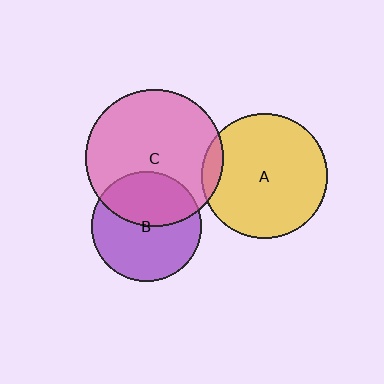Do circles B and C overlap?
Yes.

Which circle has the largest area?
Circle C (pink).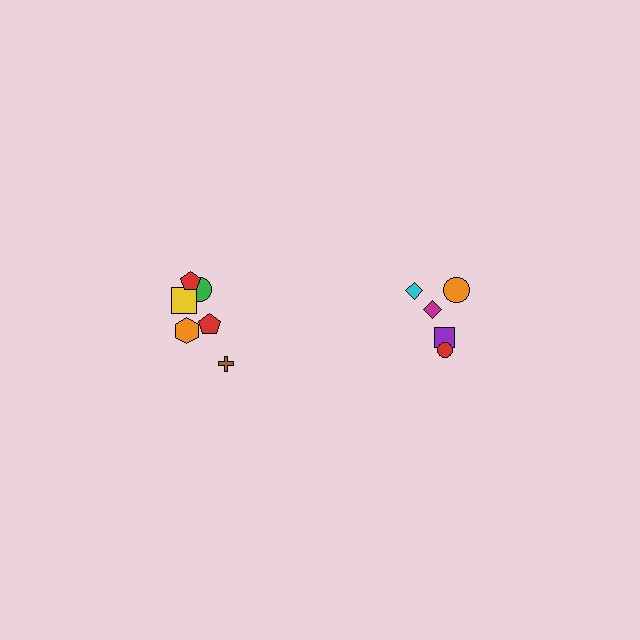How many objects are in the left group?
There are 7 objects.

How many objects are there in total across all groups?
There are 12 objects.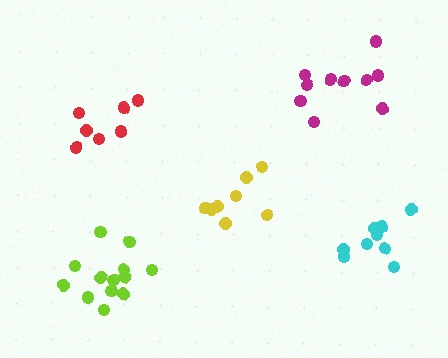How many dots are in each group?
Group 1: 7 dots, Group 2: 10 dots, Group 3: 8 dots, Group 4: 9 dots, Group 5: 13 dots (47 total).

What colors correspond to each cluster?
The clusters are colored: red, magenta, yellow, cyan, lime.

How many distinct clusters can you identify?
There are 5 distinct clusters.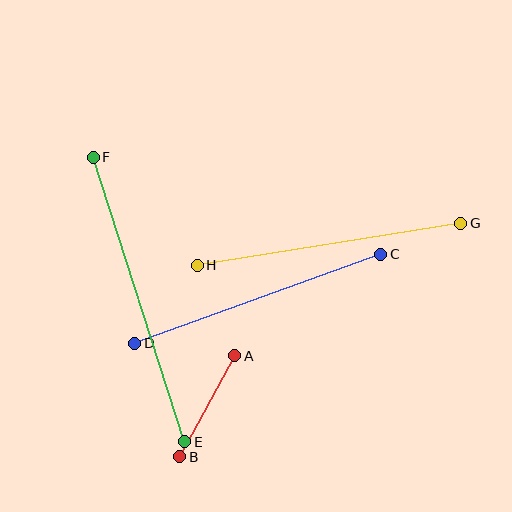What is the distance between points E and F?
The distance is approximately 299 pixels.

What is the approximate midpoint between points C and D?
The midpoint is at approximately (258, 299) pixels.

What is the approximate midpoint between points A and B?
The midpoint is at approximately (207, 406) pixels.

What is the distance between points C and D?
The distance is approximately 262 pixels.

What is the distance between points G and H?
The distance is approximately 267 pixels.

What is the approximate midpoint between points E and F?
The midpoint is at approximately (139, 300) pixels.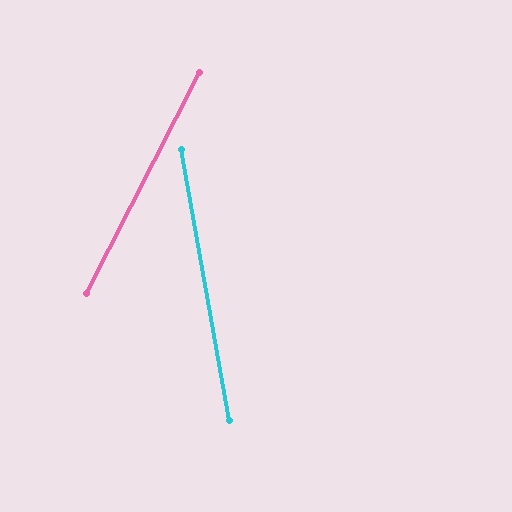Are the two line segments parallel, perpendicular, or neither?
Neither parallel nor perpendicular — they differ by about 37°.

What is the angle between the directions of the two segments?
Approximately 37 degrees.